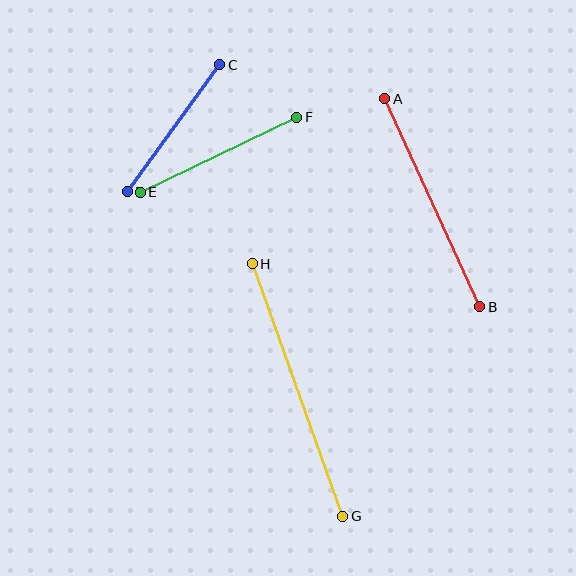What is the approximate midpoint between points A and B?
The midpoint is at approximately (432, 203) pixels.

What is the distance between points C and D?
The distance is approximately 157 pixels.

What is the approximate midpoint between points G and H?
The midpoint is at approximately (297, 390) pixels.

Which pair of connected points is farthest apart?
Points G and H are farthest apart.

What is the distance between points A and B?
The distance is approximately 228 pixels.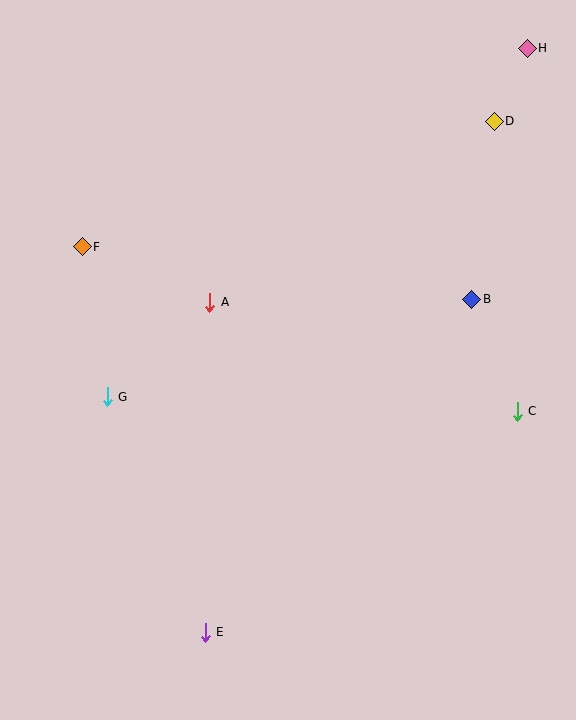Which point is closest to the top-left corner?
Point F is closest to the top-left corner.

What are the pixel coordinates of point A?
Point A is at (210, 302).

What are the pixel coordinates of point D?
Point D is at (494, 121).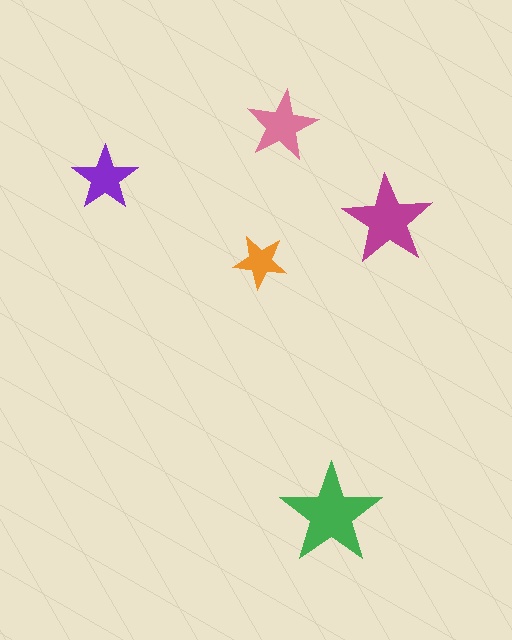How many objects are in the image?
There are 5 objects in the image.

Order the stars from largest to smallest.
the green one, the magenta one, the pink one, the purple one, the orange one.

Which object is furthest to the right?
The magenta star is rightmost.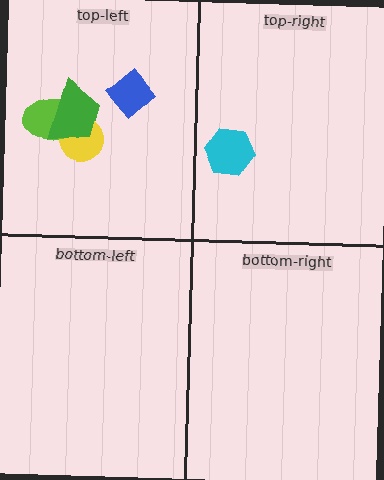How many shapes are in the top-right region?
1.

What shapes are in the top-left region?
The yellow circle, the lime ellipse, the blue diamond, the green trapezoid.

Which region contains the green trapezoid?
The top-left region.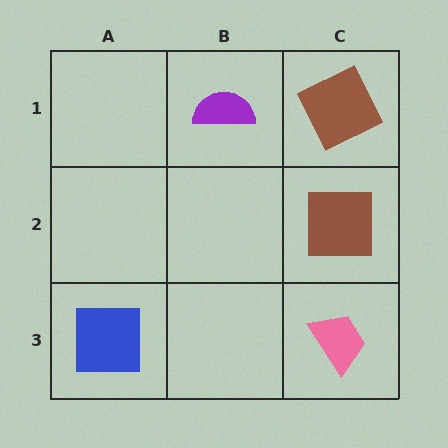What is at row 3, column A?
A blue square.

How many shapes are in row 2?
1 shape.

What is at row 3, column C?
A pink trapezoid.